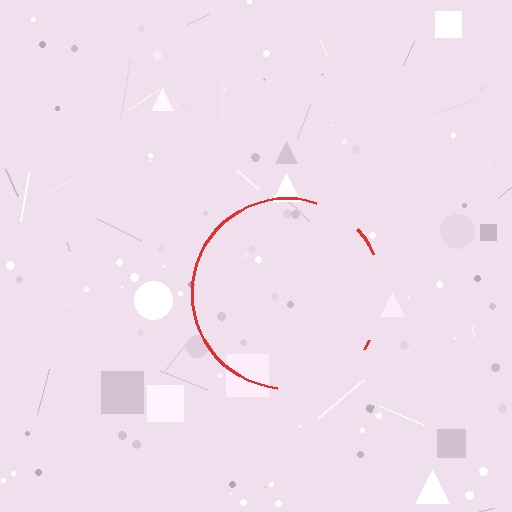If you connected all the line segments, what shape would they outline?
They would outline a circle.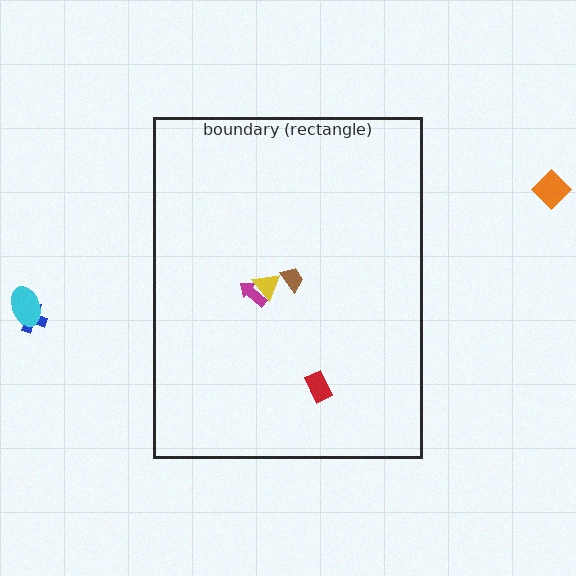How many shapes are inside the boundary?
4 inside, 3 outside.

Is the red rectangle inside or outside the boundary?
Inside.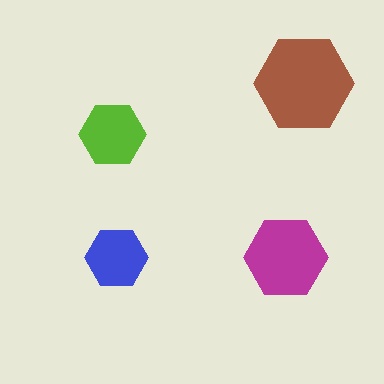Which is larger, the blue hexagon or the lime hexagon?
The lime one.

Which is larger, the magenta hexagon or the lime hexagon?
The magenta one.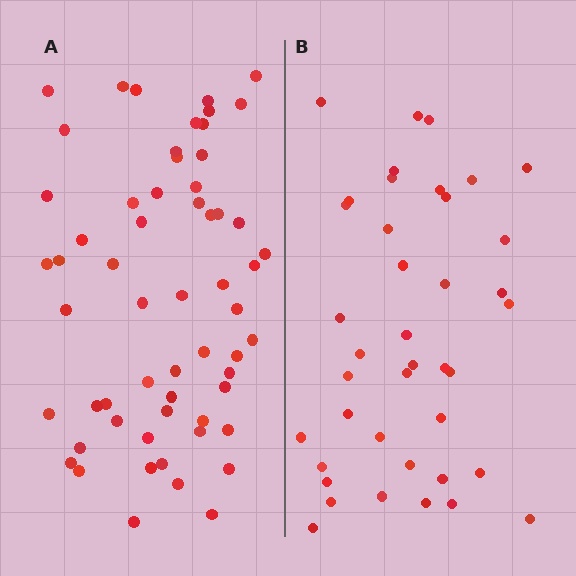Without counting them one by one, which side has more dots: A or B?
Region A (the left region) has more dots.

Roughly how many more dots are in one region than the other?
Region A has approximately 20 more dots than region B.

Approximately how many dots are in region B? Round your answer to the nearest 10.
About 40 dots.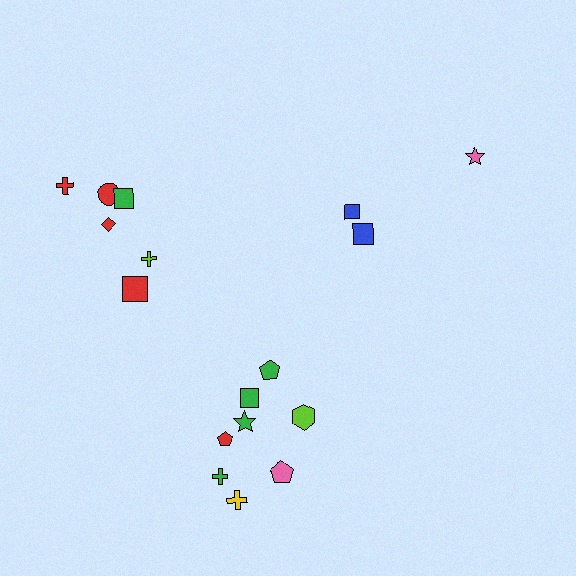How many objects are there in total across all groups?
There are 17 objects.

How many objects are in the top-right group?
There are 3 objects.